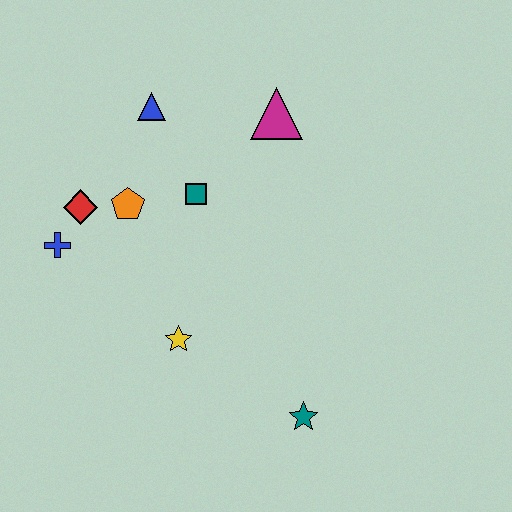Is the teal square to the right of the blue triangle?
Yes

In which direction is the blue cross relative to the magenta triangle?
The blue cross is to the left of the magenta triangle.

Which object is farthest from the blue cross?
The teal star is farthest from the blue cross.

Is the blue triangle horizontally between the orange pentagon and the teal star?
Yes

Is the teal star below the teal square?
Yes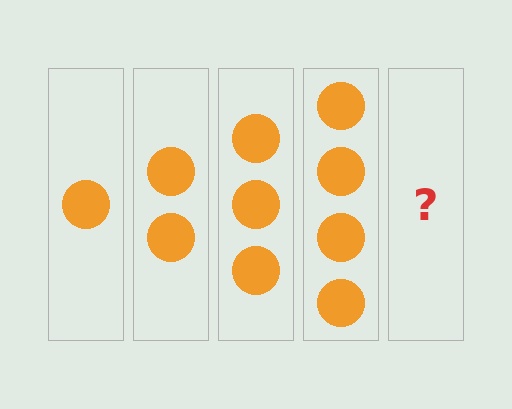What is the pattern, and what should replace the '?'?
The pattern is that each step adds one more circle. The '?' should be 5 circles.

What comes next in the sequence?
The next element should be 5 circles.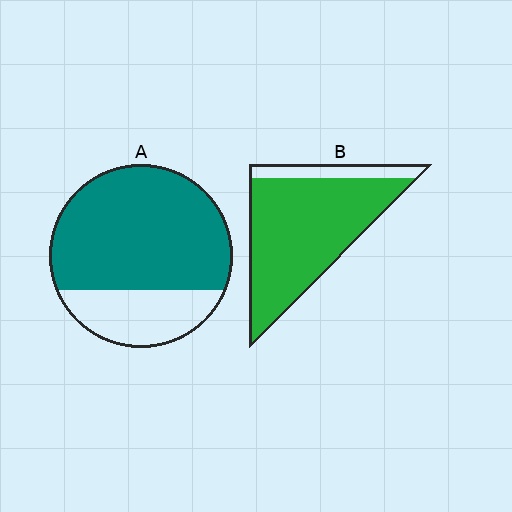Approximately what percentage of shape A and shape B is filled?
A is approximately 75% and B is approximately 85%.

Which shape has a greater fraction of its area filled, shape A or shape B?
Shape B.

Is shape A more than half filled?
Yes.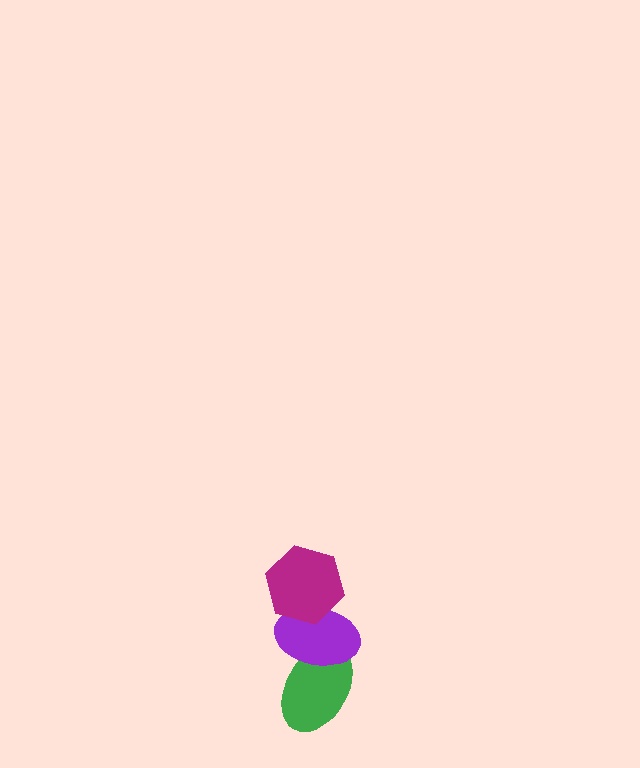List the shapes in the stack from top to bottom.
From top to bottom: the magenta hexagon, the purple ellipse, the green ellipse.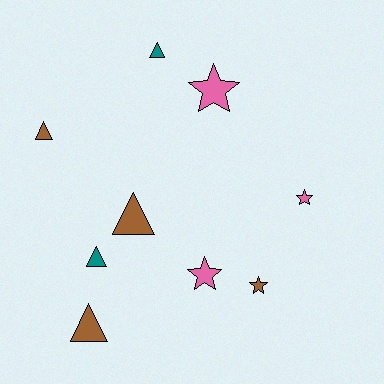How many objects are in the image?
There are 9 objects.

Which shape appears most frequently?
Triangle, with 5 objects.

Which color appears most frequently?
Brown, with 4 objects.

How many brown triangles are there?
There are 3 brown triangles.